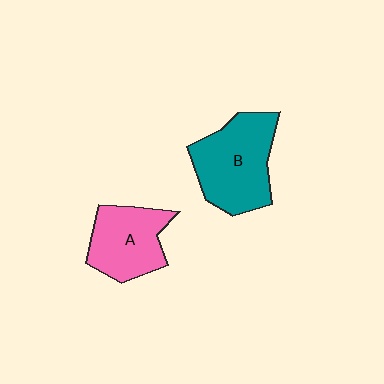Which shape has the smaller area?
Shape A (pink).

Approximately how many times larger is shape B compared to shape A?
Approximately 1.3 times.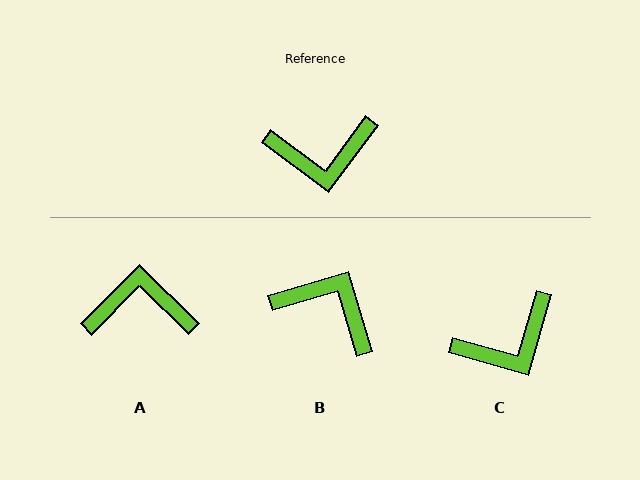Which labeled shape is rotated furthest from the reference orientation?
A, about 172 degrees away.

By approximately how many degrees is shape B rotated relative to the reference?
Approximately 143 degrees counter-clockwise.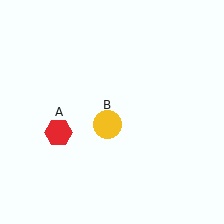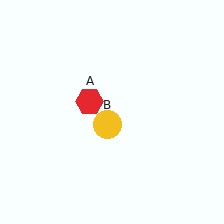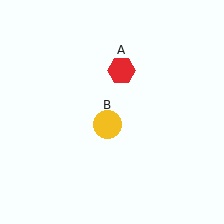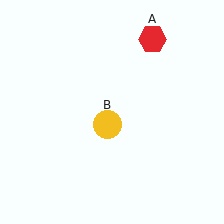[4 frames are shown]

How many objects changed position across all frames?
1 object changed position: red hexagon (object A).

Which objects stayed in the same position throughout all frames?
Yellow circle (object B) remained stationary.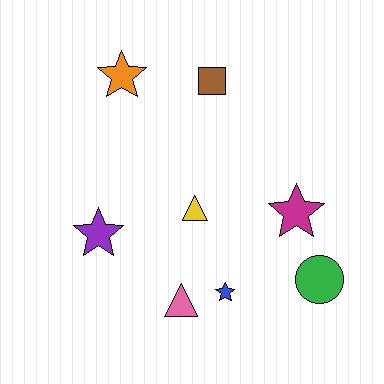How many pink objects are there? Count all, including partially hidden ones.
There is 1 pink object.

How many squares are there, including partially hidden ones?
There is 1 square.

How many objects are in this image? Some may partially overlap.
There are 8 objects.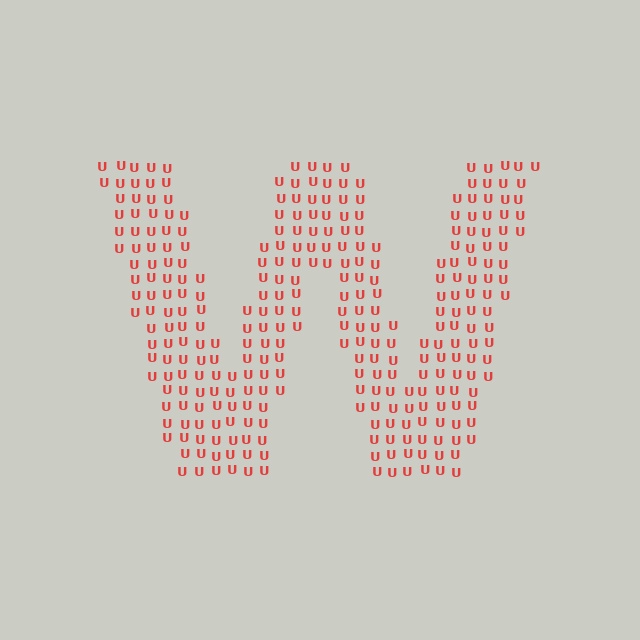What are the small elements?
The small elements are letter U's.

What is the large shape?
The large shape is the letter W.